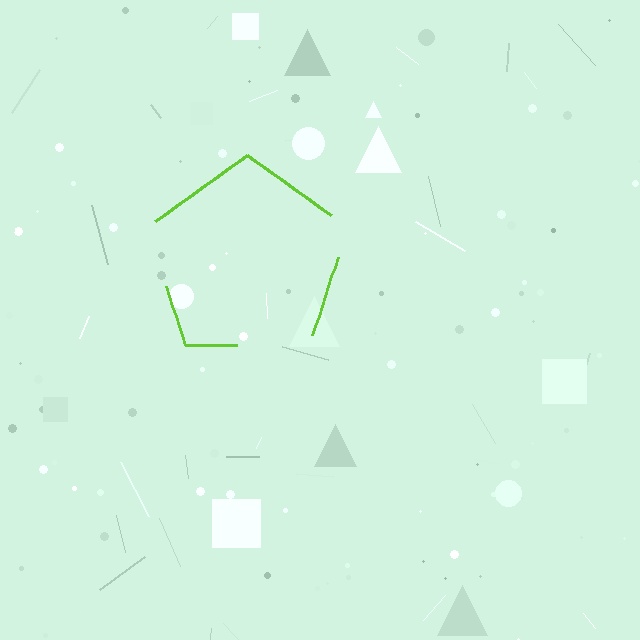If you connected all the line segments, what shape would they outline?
They would outline a pentagon.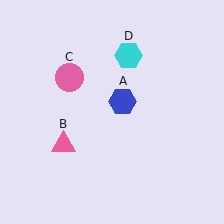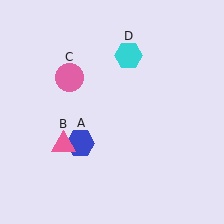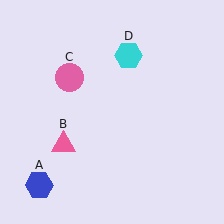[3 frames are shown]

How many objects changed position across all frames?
1 object changed position: blue hexagon (object A).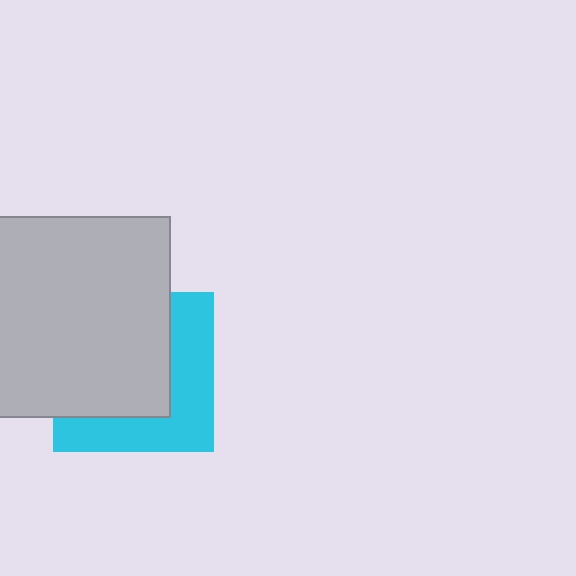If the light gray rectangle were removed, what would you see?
You would see the complete cyan square.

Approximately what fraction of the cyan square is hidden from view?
Roughly 58% of the cyan square is hidden behind the light gray rectangle.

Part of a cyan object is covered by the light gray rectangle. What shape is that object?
It is a square.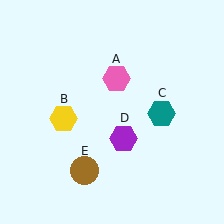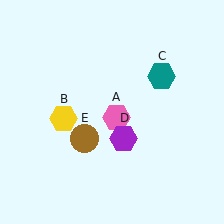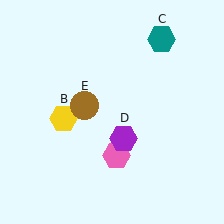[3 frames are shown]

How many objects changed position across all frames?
3 objects changed position: pink hexagon (object A), teal hexagon (object C), brown circle (object E).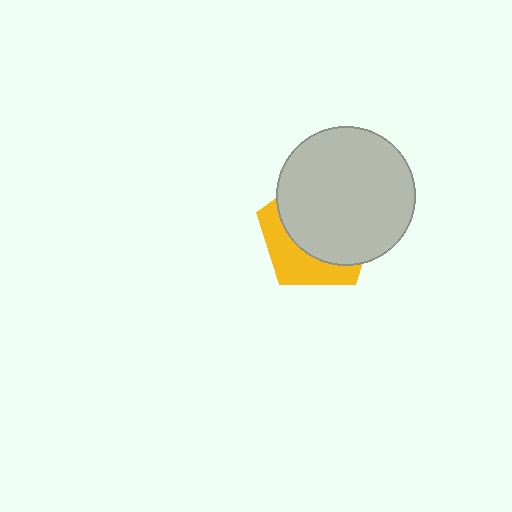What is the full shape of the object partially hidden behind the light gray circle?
The partially hidden object is a yellow pentagon.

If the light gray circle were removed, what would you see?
You would see the complete yellow pentagon.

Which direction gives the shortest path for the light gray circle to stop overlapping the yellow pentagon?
Moving toward the upper-right gives the shortest separation.